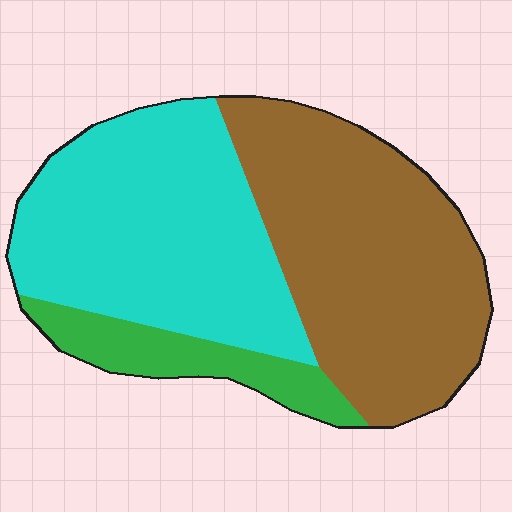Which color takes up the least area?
Green, at roughly 10%.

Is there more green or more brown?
Brown.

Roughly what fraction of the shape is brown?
Brown covers roughly 45% of the shape.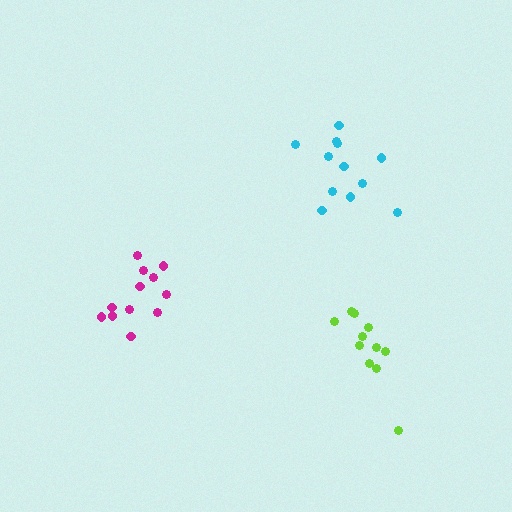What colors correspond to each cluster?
The clusters are colored: lime, magenta, cyan.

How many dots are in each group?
Group 1: 11 dots, Group 2: 12 dots, Group 3: 12 dots (35 total).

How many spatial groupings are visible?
There are 3 spatial groupings.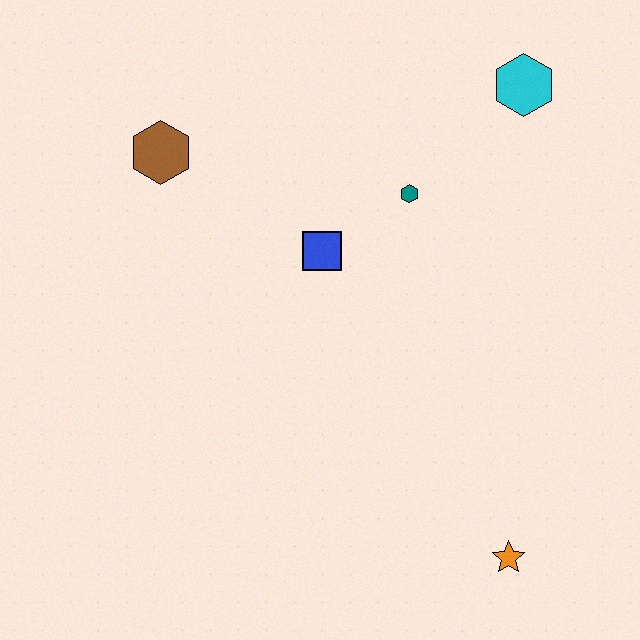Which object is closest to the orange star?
The blue square is closest to the orange star.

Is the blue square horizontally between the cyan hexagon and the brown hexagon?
Yes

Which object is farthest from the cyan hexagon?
The orange star is farthest from the cyan hexagon.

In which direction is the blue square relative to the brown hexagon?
The blue square is to the right of the brown hexagon.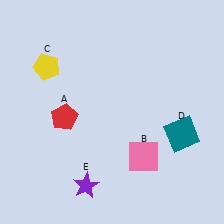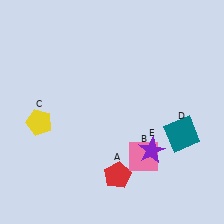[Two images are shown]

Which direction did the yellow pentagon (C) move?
The yellow pentagon (C) moved down.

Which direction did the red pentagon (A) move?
The red pentagon (A) moved down.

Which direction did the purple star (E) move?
The purple star (E) moved right.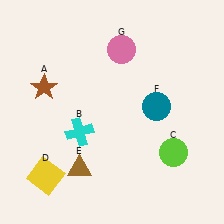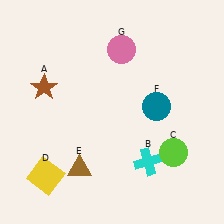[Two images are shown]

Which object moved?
The cyan cross (B) moved right.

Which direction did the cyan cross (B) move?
The cyan cross (B) moved right.